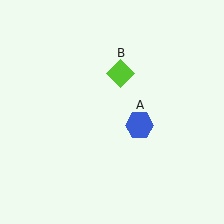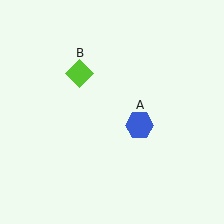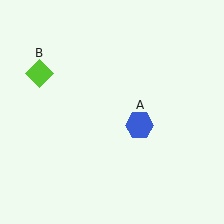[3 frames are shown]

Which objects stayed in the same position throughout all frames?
Blue hexagon (object A) remained stationary.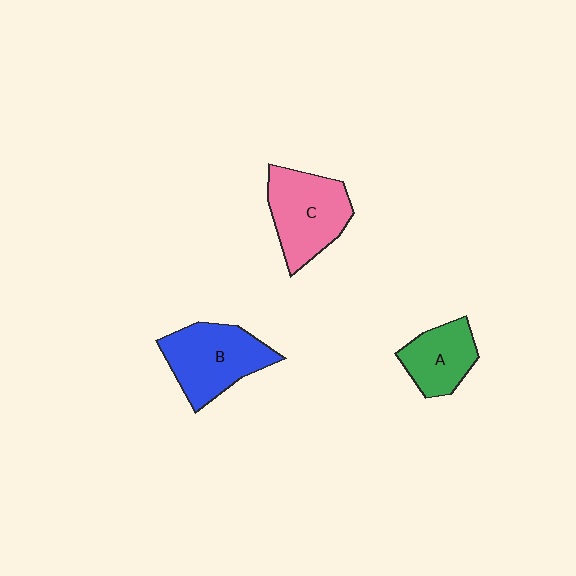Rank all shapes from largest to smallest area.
From largest to smallest: B (blue), C (pink), A (green).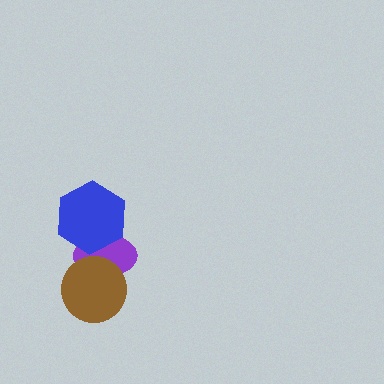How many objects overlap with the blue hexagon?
1 object overlaps with the blue hexagon.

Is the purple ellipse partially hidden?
Yes, it is partially covered by another shape.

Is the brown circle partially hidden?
No, no other shape covers it.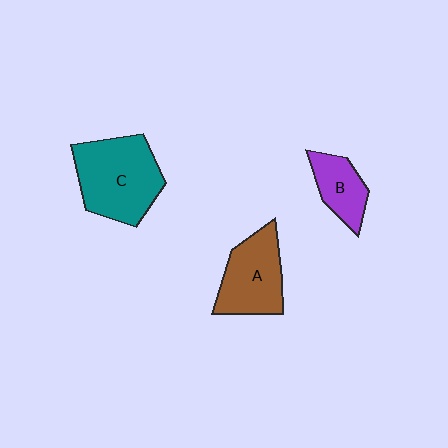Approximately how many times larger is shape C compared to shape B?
Approximately 2.1 times.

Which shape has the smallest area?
Shape B (purple).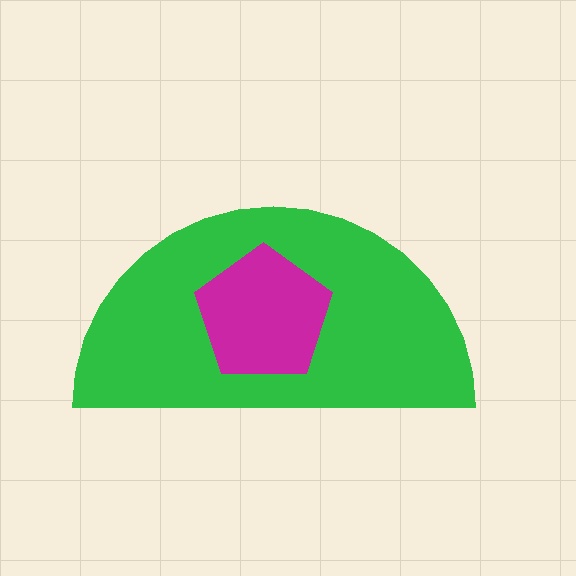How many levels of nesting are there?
2.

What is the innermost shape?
The magenta pentagon.